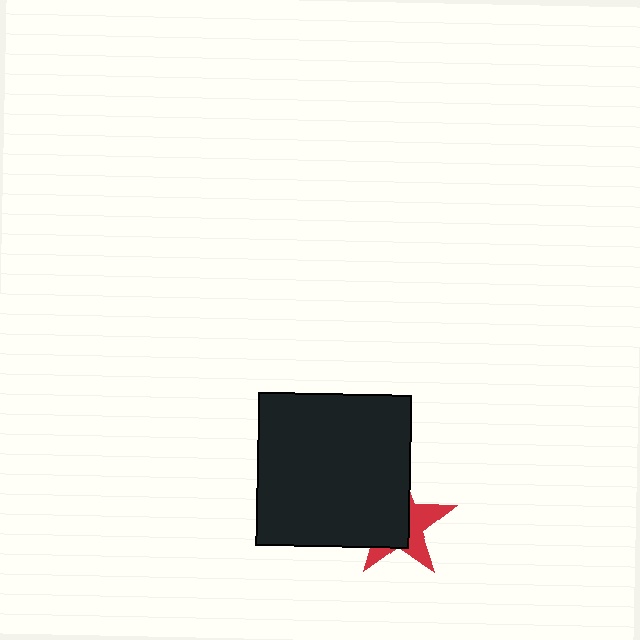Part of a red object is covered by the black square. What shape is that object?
It is a star.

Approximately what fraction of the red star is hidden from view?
Roughly 59% of the red star is hidden behind the black square.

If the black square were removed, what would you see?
You would see the complete red star.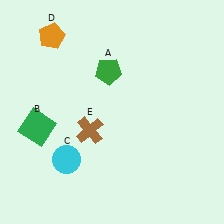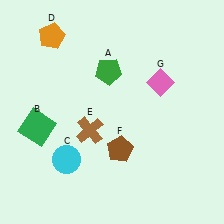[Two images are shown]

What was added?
A brown pentagon (F), a pink diamond (G) were added in Image 2.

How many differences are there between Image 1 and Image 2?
There are 2 differences between the two images.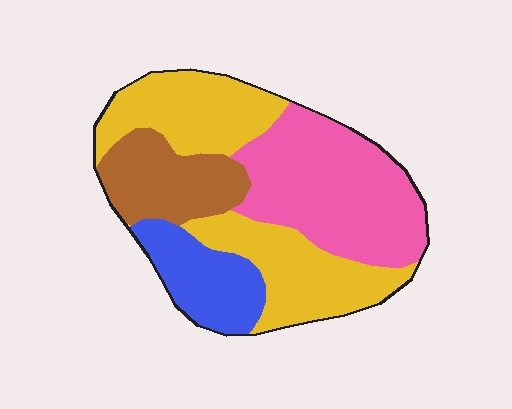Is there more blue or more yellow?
Yellow.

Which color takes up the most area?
Yellow, at roughly 40%.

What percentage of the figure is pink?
Pink takes up about one third (1/3) of the figure.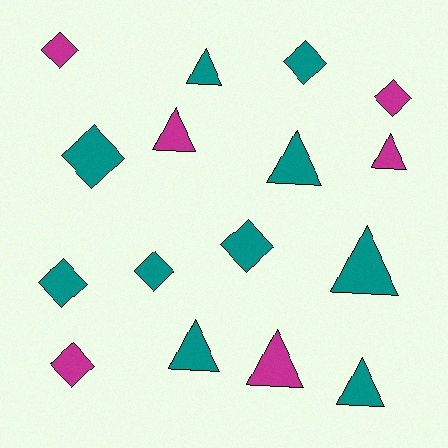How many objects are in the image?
There are 16 objects.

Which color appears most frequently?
Teal, with 10 objects.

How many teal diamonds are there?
There are 5 teal diamonds.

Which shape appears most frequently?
Triangle, with 8 objects.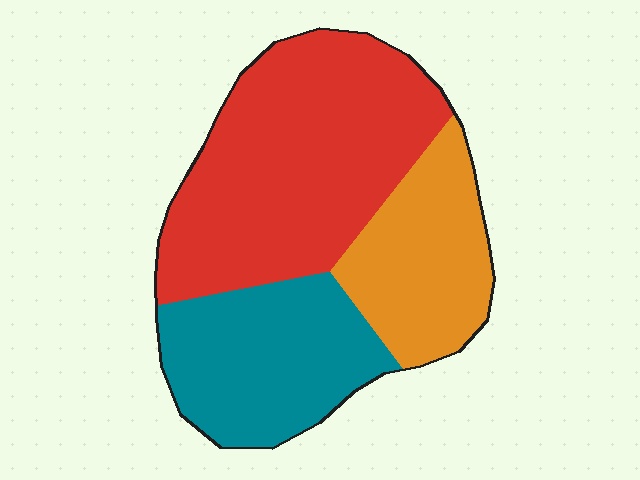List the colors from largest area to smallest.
From largest to smallest: red, teal, orange.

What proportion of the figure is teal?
Teal covers roughly 30% of the figure.